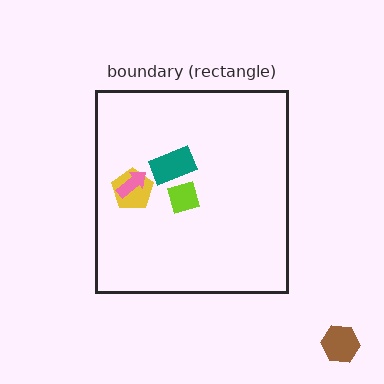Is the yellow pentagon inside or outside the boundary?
Inside.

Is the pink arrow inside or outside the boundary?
Inside.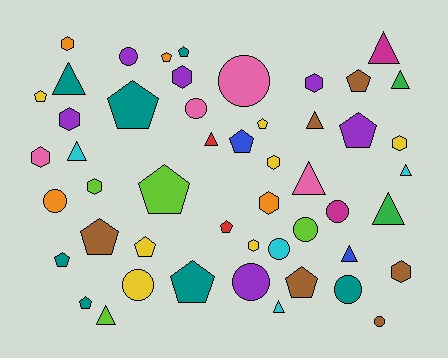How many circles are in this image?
There are 11 circles.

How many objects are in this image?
There are 50 objects.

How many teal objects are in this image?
There are 7 teal objects.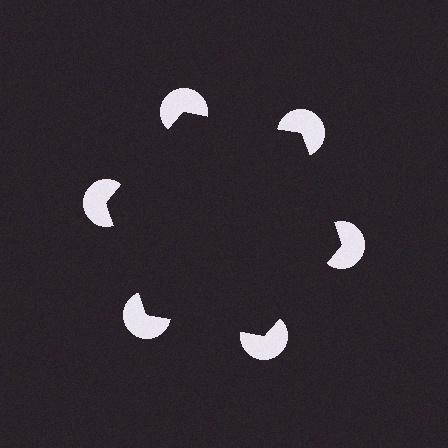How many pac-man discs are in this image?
There are 6 — one at each vertex of the illusory hexagon.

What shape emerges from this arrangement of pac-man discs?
An illusory hexagon — its edges are inferred from the aligned wedge cuts in the pac-man discs, not physically drawn.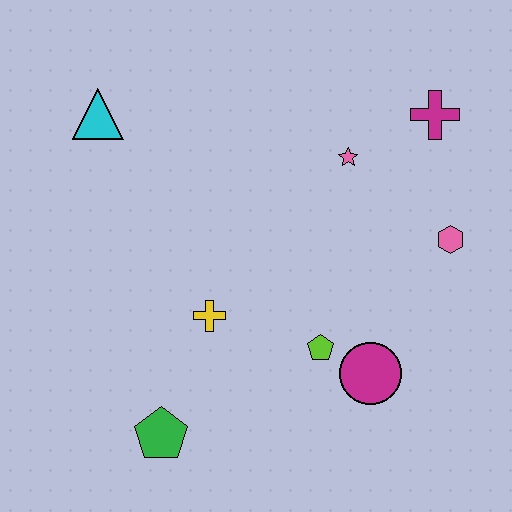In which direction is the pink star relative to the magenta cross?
The pink star is to the left of the magenta cross.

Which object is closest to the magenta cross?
The pink star is closest to the magenta cross.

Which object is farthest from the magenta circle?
The cyan triangle is farthest from the magenta circle.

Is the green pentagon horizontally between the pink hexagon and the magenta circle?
No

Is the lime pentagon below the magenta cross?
Yes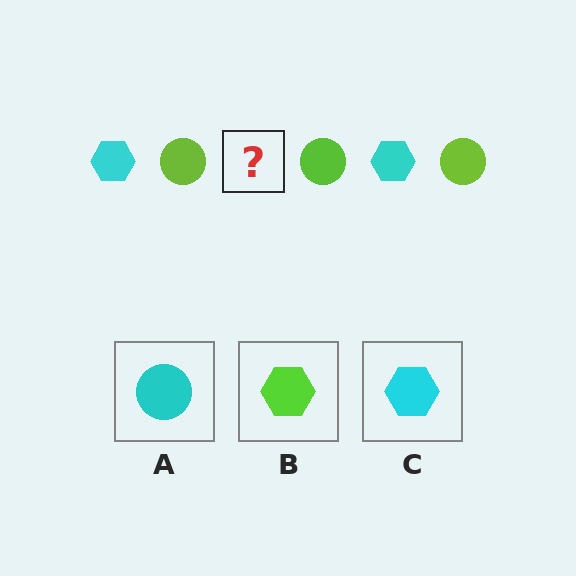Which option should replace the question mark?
Option C.